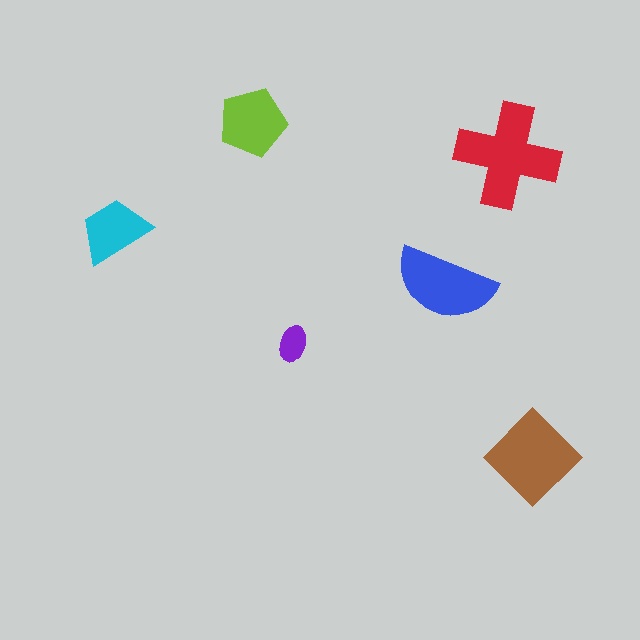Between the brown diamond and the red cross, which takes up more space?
The red cross.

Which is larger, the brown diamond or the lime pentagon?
The brown diamond.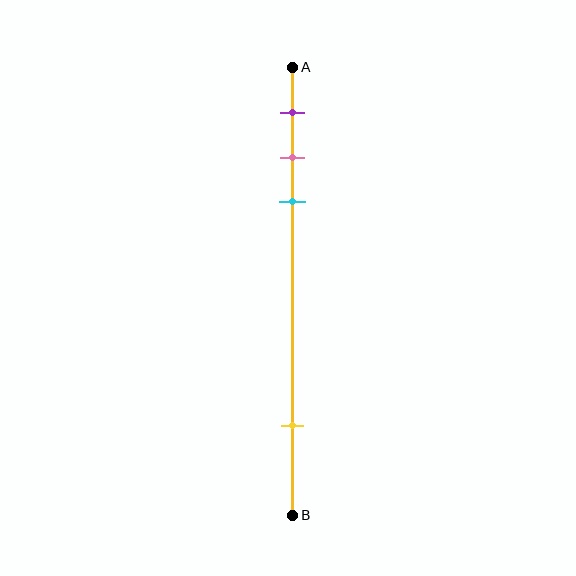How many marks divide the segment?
There are 4 marks dividing the segment.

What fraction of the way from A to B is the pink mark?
The pink mark is approximately 20% (0.2) of the way from A to B.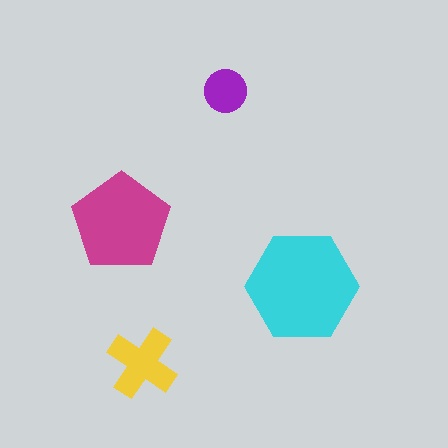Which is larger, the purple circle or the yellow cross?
The yellow cross.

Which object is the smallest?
The purple circle.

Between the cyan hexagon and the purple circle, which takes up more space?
The cyan hexagon.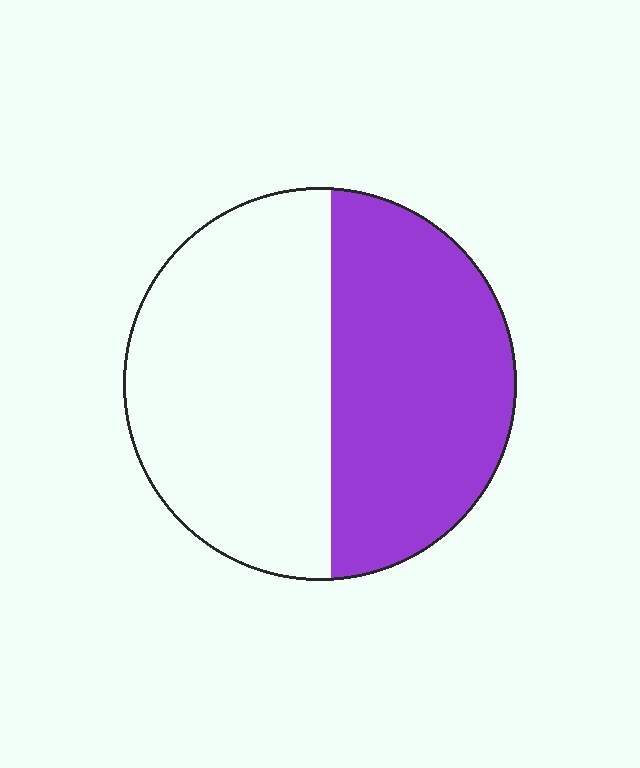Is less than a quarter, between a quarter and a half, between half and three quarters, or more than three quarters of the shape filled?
Between a quarter and a half.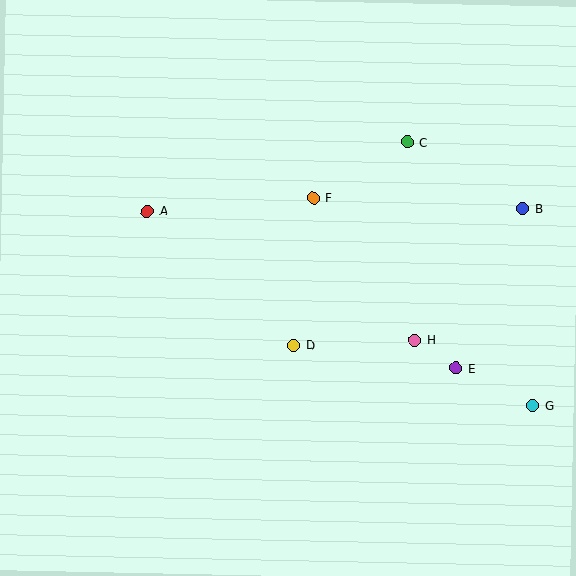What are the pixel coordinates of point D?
Point D is at (294, 345).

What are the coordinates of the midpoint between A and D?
The midpoint between A and D is at (221, 278).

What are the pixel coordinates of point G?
Point G is at (532, 406).